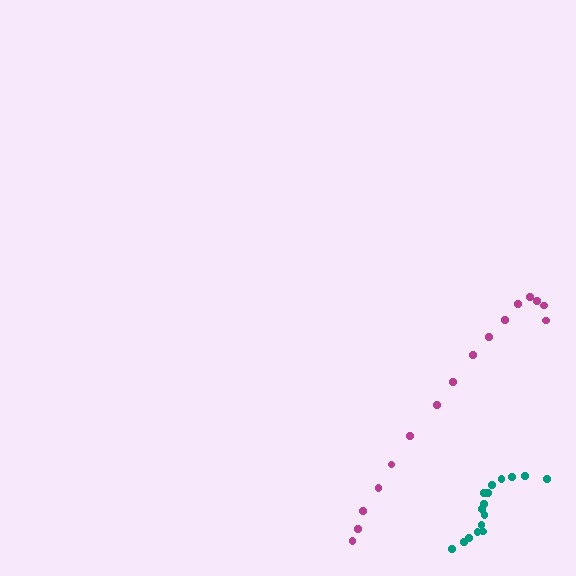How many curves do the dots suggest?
There are 2 distinct paths.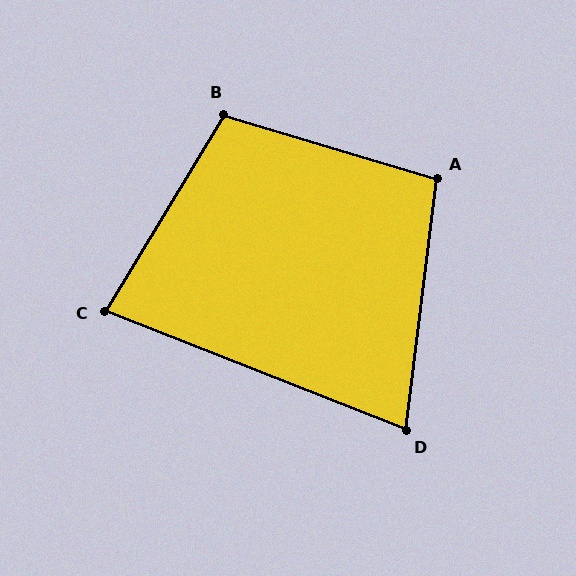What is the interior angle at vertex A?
Approximately 100 degrees (obtuse).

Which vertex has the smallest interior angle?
D, at approximately 75 degrees.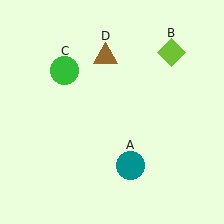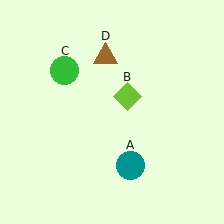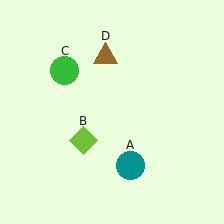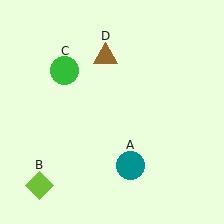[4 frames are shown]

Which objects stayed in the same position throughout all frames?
Teal circle (object A) and green circle (object C) and brown triangle (object D) remained stationary.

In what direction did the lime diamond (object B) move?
The lime diamond (object B) moved down and to the left.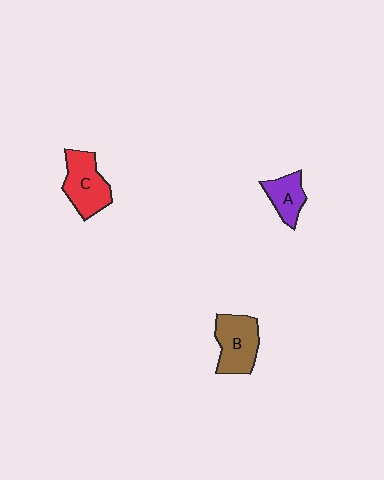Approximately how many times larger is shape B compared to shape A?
Approximately 1.5 times.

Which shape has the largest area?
Shape C (red).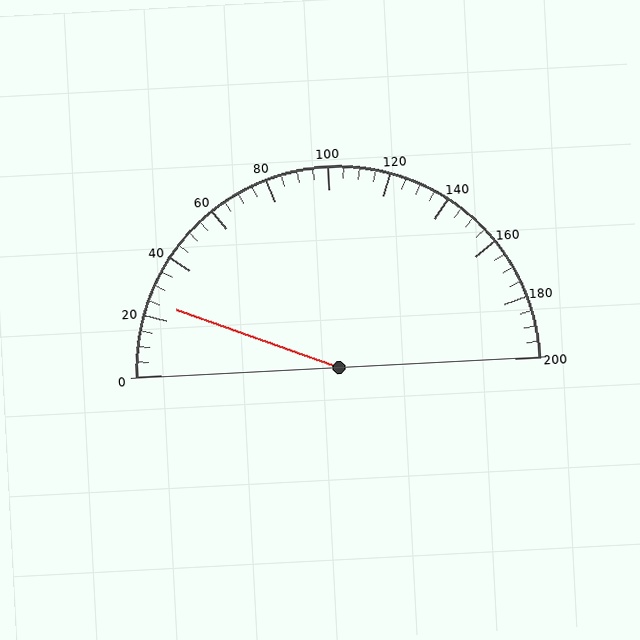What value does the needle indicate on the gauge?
The needle indicates approximately 25.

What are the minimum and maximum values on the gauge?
The gauge ranges from 0 to 200.